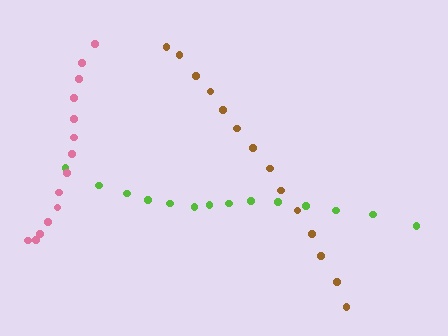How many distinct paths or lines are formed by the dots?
There are 3 distinct paths.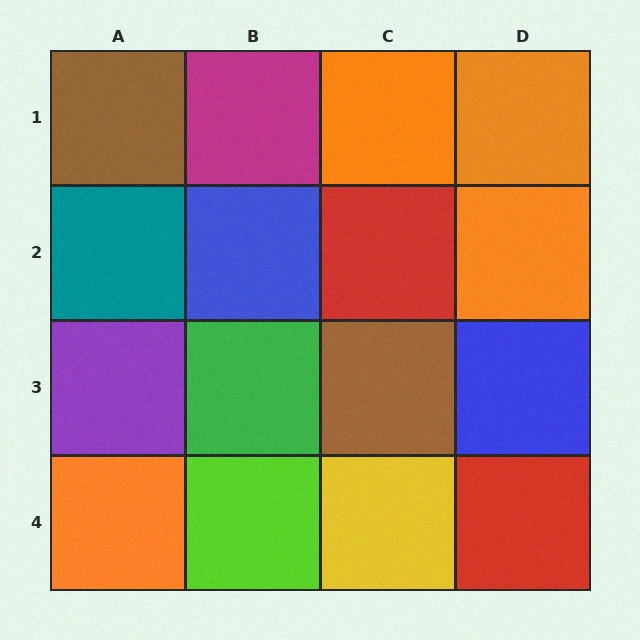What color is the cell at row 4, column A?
Orange.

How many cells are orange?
4 cells are orange.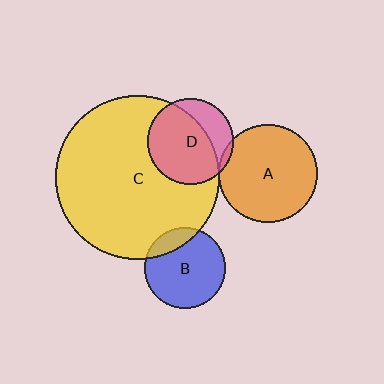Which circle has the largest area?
Circle C (yellow).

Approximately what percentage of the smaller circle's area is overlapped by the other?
Approximately 15%.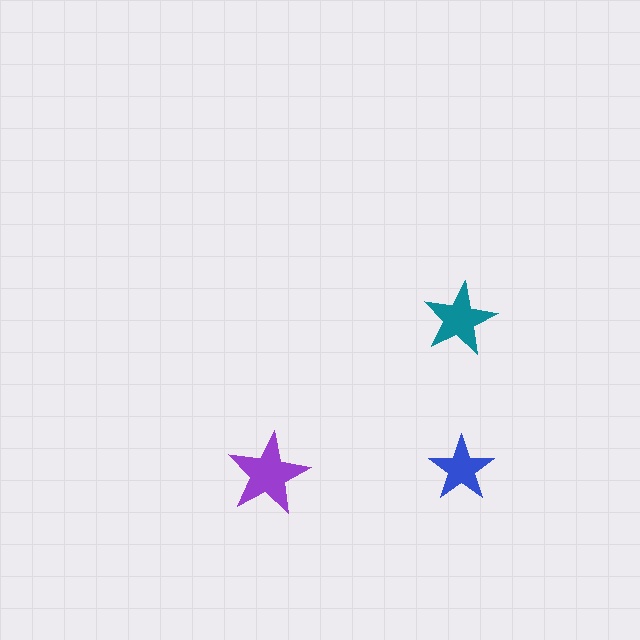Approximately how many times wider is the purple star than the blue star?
About 1.5 times wider.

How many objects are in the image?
There are 3 objects in the image.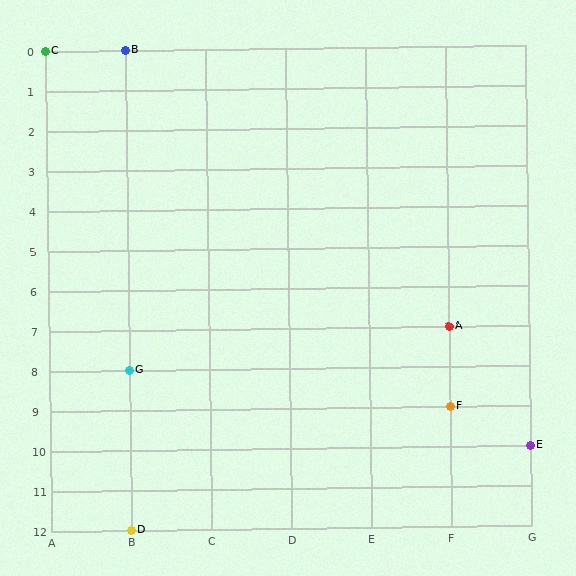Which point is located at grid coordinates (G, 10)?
Point E is at (G, 10).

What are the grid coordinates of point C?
Point C is at grid coordinates (A, 0).